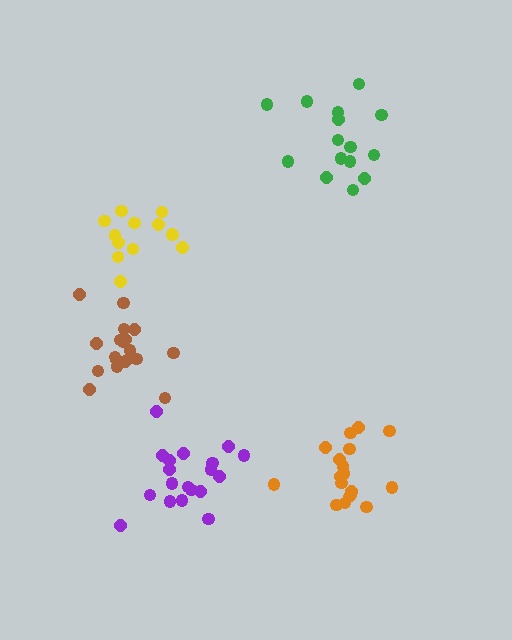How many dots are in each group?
Group 1: 19 dots, Group 2: 18 dots, Group 3: 18 dots, Group 4: 15 dots, Group 5: 13 dots (83 total).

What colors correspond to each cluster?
The clusters are colored: purple, orange, brown, green, yellow.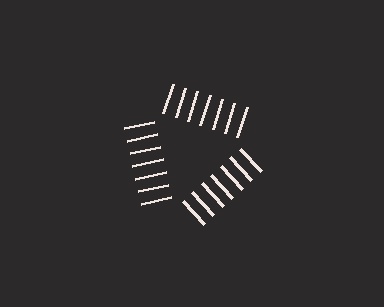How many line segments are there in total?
21 — 7 along each of the 3 edges.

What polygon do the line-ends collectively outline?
An illusory triangle — the line segments terminate on its edges but no continuous stroke is drawn.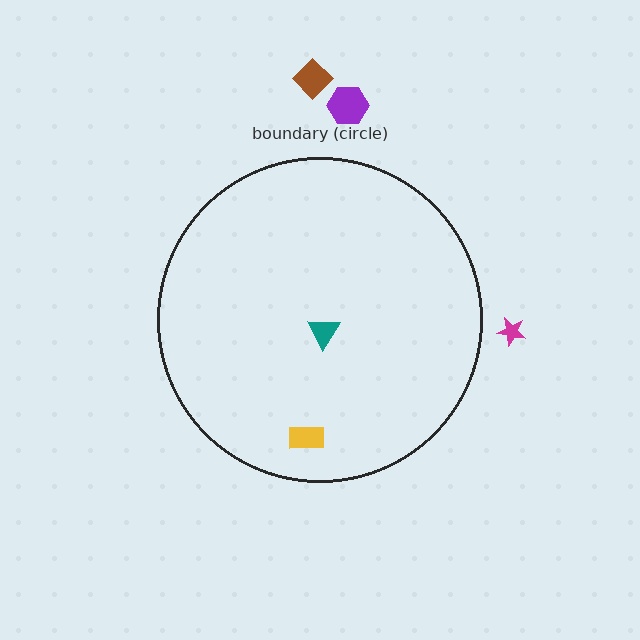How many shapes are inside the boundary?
2 inside, 3 outside.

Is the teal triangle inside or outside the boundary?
Inside.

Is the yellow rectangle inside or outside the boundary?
Inside.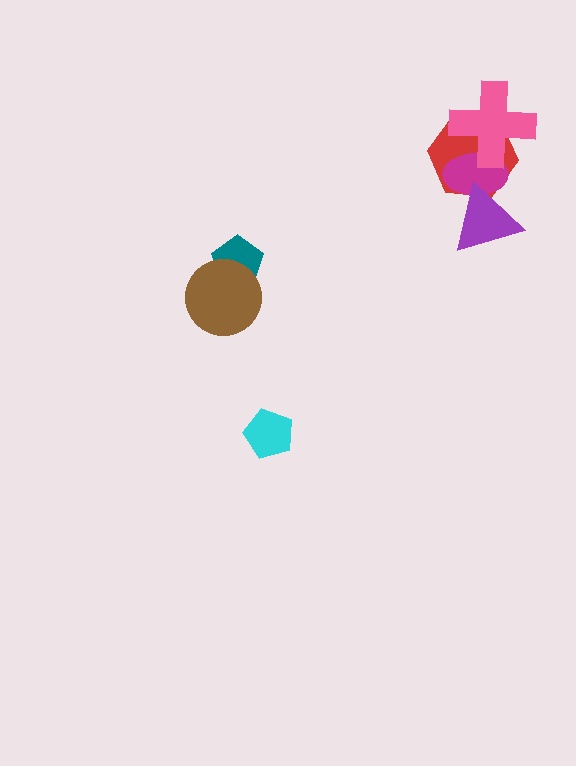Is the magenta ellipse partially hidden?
Yes, it is partially covered by another shape.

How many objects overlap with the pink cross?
2 objects overlap with the pink cross.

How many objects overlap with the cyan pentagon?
0 objects overlap with the cyan pentagon.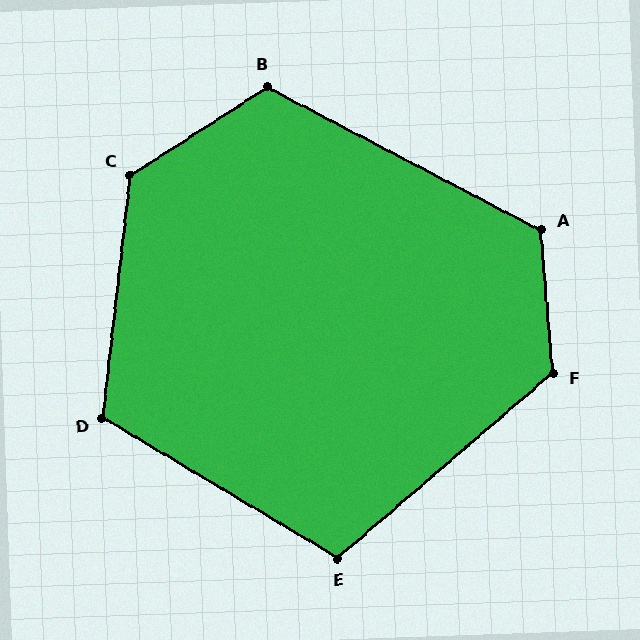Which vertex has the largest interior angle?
C, at approximately 129 degrees.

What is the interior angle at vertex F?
Approximately 126 degrees (obtuse).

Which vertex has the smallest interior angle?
E, at approximately 109 degrees.